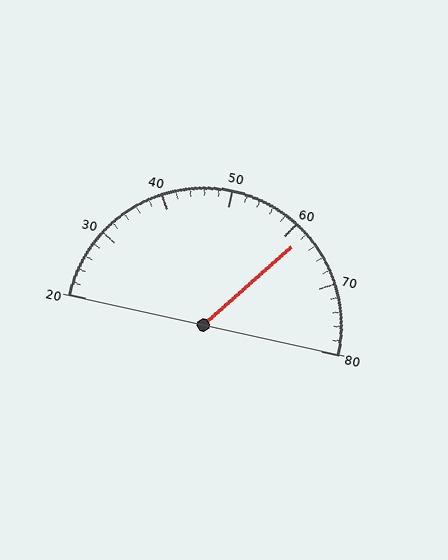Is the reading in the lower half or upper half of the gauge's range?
The reading is in the upper half of the range (20 to 80).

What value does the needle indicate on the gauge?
The needle indicates approximately 62.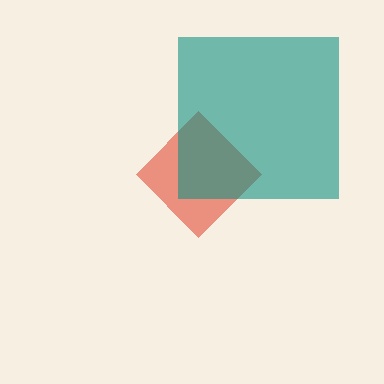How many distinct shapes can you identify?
There are 2 distinct shapes: a red diamond, a teal square.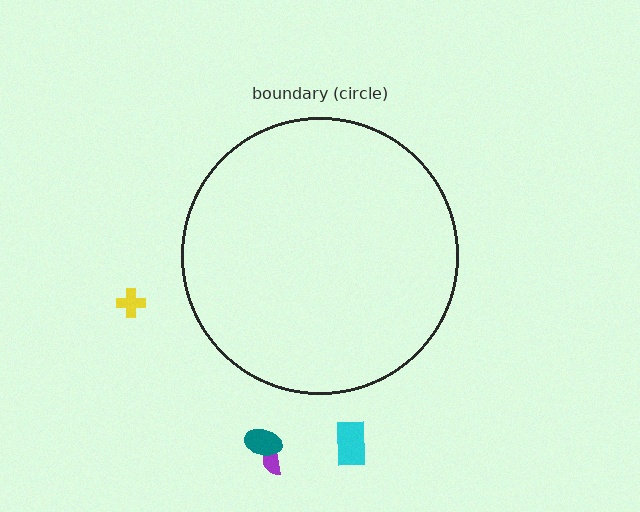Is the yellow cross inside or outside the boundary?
Outside.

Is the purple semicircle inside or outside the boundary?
Outside.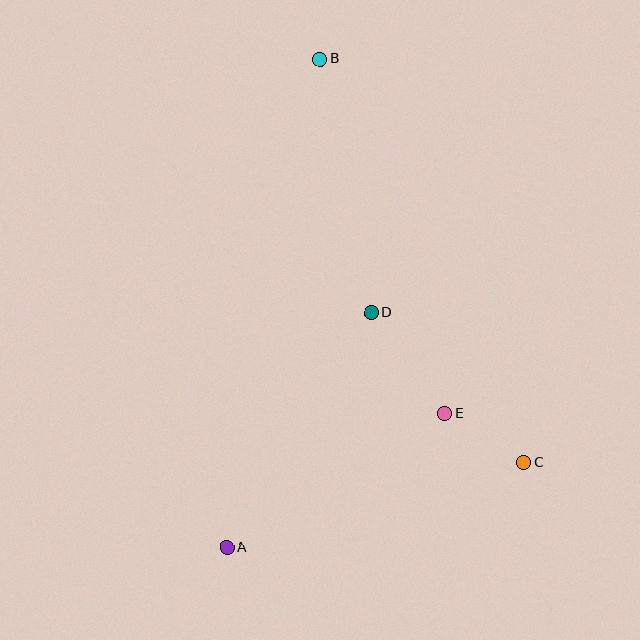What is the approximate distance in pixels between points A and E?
The distance between A and E is approximately 256 pixels.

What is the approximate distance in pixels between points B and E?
The distance between B and E is approximately 376 pixels.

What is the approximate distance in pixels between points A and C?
The distance between A and C is approximately 309 pixels.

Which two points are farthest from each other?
Points A and B are farthest from each other.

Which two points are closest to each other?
Points C and E are closest to each other.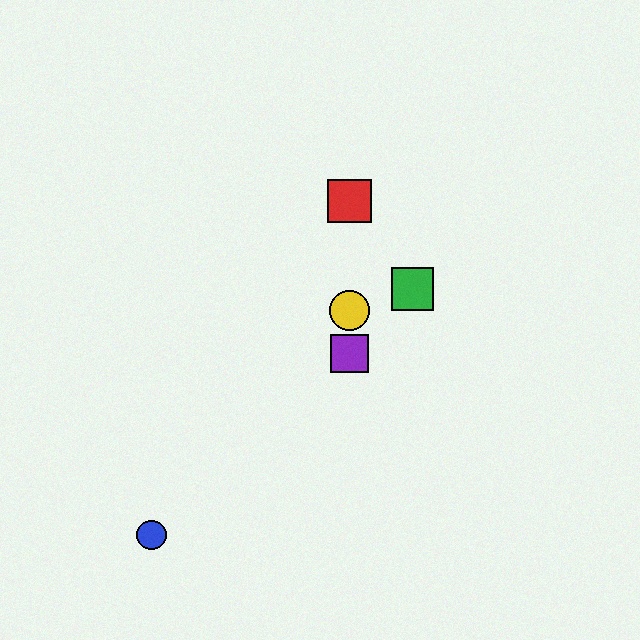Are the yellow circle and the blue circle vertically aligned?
No, the yellow circle is at x≈349 and the blue circle is at x≈152.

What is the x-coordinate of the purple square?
The purple square is at x≈349.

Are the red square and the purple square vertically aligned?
Yes, both are at x≈349.